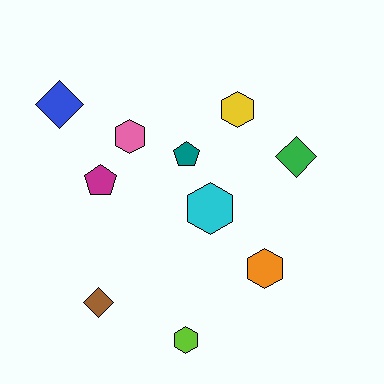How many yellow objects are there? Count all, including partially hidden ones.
There is 1 yellow object.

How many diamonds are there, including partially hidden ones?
There are 3 diamonds.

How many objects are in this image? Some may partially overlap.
There are 10 objects.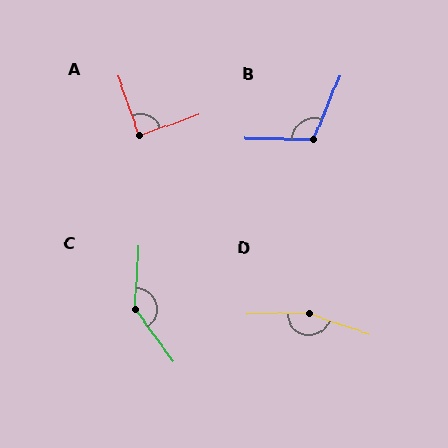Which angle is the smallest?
A, at approximately 90 degrees.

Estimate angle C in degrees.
Approximately 140 degrees.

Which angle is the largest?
D, at approximately 160 degrees.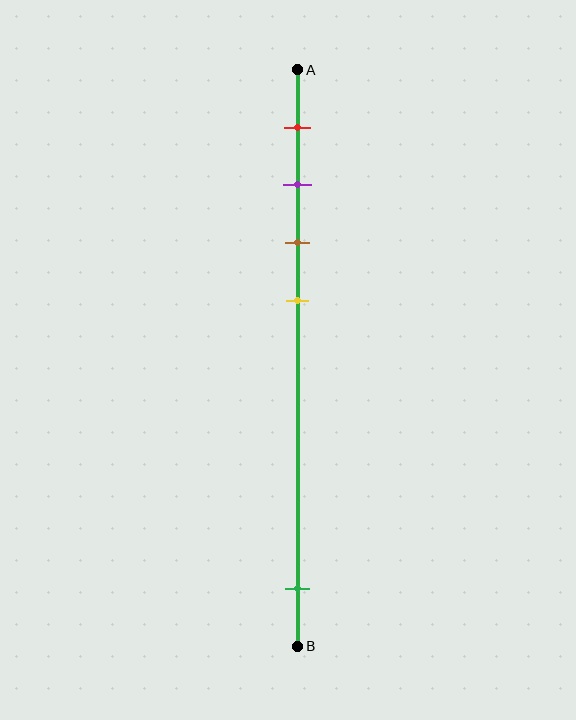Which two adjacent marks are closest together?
The purple and brown marks are the closest adjacent pair.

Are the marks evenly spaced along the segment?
No, the marks are not evenly spaced.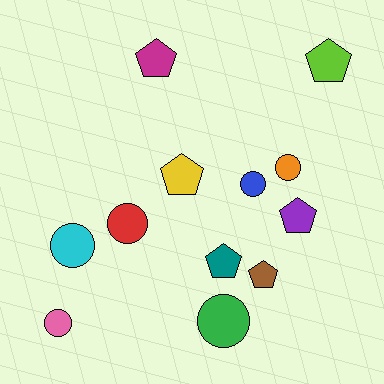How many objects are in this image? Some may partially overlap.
There are 12 objects.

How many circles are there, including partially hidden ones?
There are 6 circles.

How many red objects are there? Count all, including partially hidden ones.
There is 1 red object.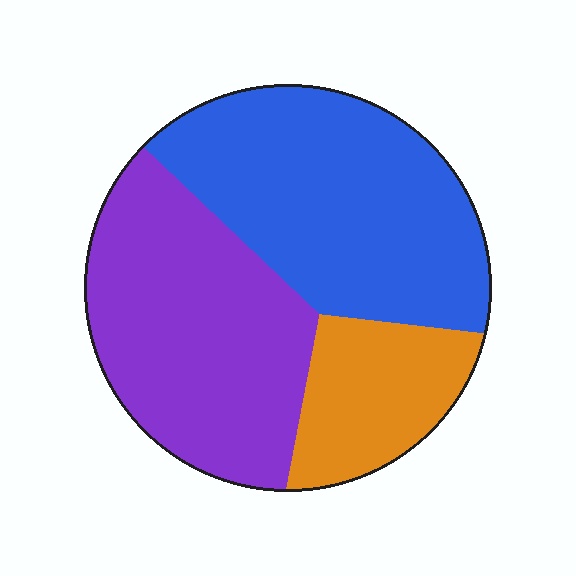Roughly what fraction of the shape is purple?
Purple covers about 40% of the shape.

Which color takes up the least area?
Orange, at roughly 20%.